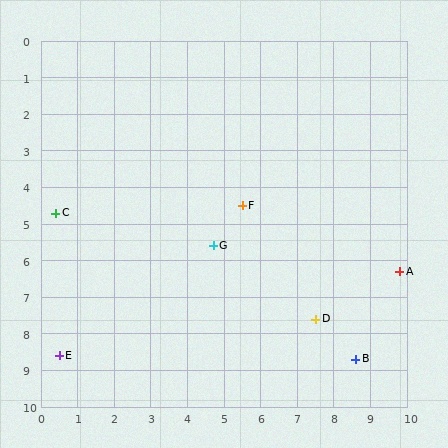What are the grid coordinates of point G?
Point G is at approximately (4.7, 5.6).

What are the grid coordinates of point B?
Point B is at approximately (8.6, 8.7).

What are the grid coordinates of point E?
Point E is at approximately (0.5, 8.6).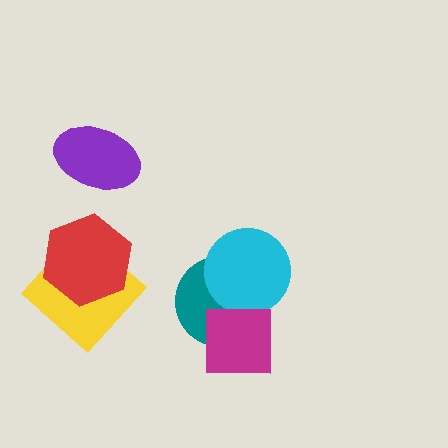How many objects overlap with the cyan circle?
2 objects overlap with the cyan circle.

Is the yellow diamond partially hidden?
Yes, it is partially covered by another shape.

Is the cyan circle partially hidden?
Yes, it is partially covered by another shape.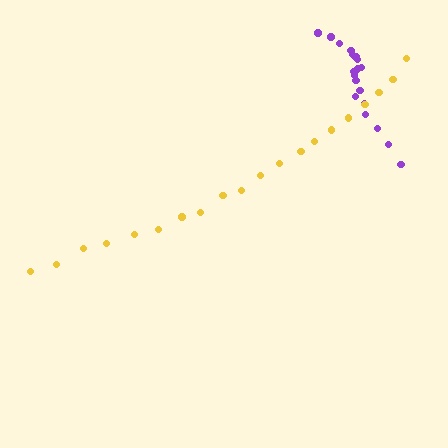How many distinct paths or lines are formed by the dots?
There are 2 distinct paths.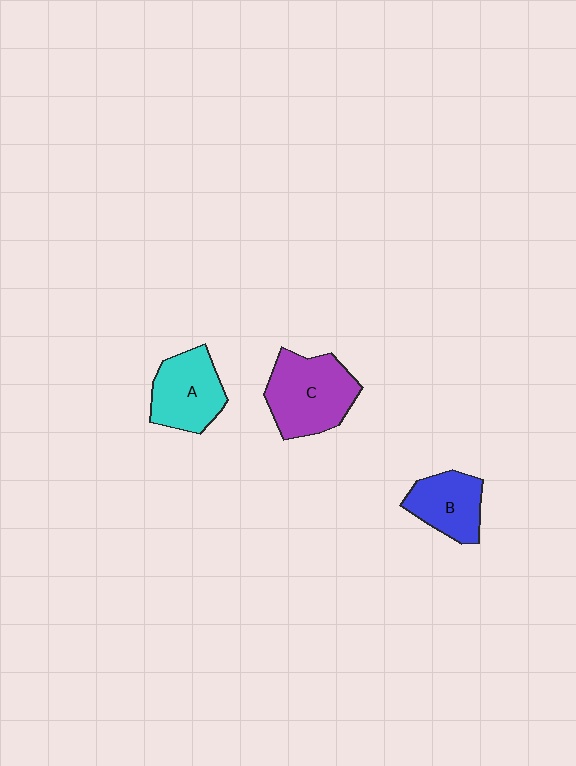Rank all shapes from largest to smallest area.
From largest to smallest: C (purple), A (cyan), B (blue).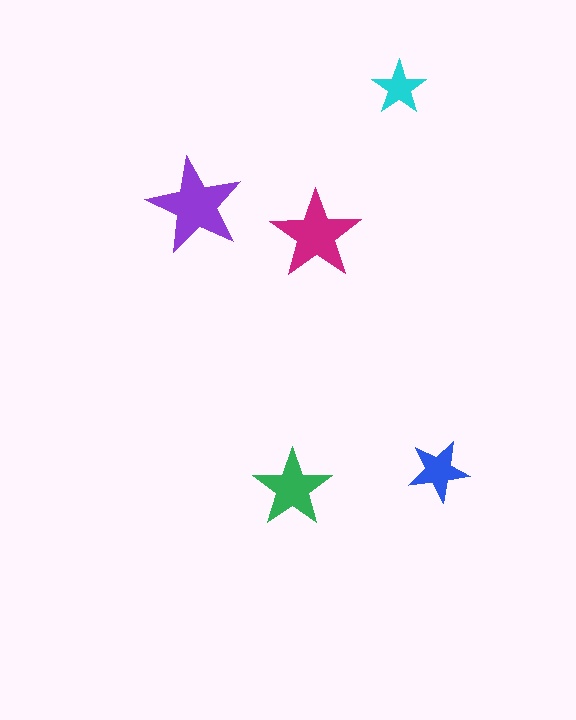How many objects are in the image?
There are 5 objects in the image.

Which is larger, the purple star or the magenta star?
The purple one.